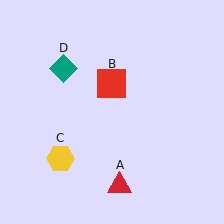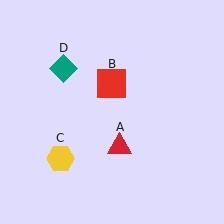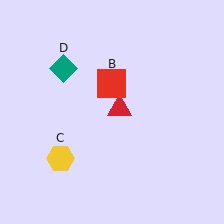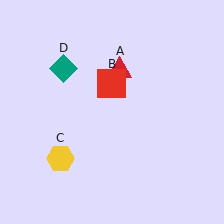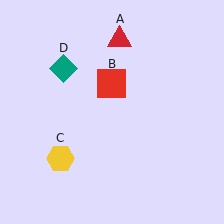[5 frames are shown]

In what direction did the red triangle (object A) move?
The red triangle (object A) moved up.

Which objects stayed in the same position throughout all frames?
Red square (object B) and yellow hexagon (object C) and teal diamond (object D) remained stationary.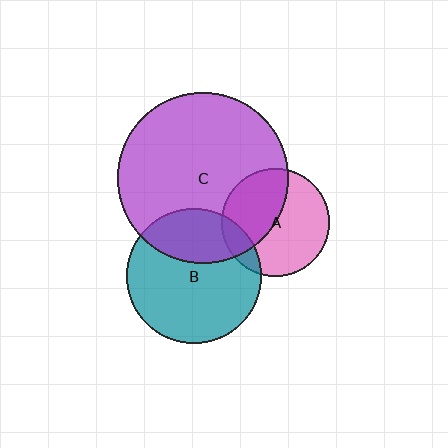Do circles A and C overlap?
Yes.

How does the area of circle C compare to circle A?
Approximately 2.5 times.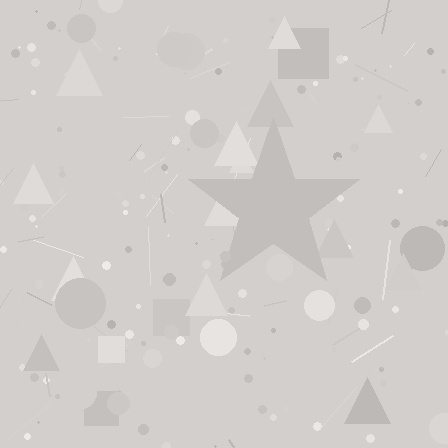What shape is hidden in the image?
A star is hidden in the image.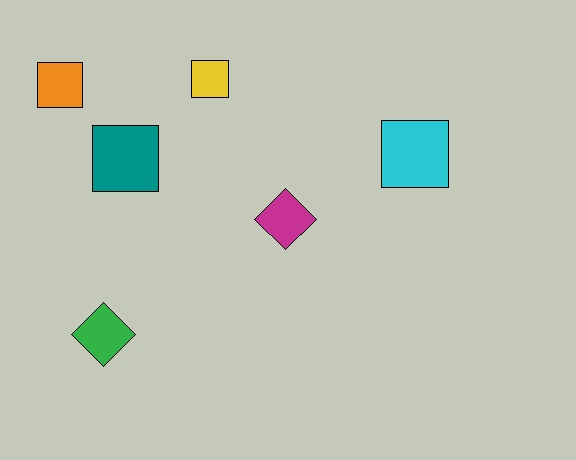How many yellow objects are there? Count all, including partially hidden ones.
There is 1 yellow object.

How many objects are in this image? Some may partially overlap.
There are 6 objects.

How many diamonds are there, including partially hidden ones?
There are 2 diamonds.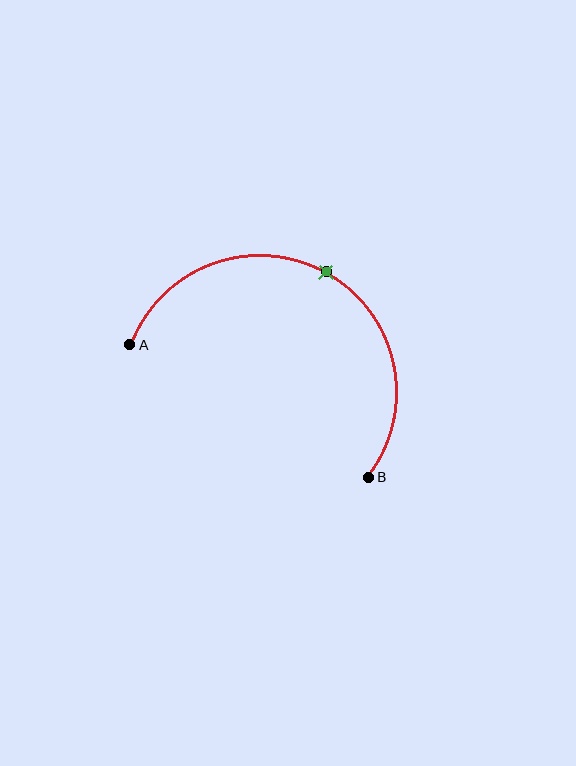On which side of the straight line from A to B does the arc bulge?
The arc bulges above the straight line connecting A and B.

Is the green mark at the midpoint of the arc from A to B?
Yes. The green mark lies on the arc at equal arc-length from both A and B — it is the arc midpoint.